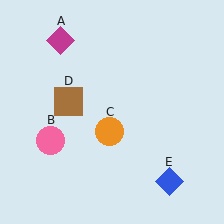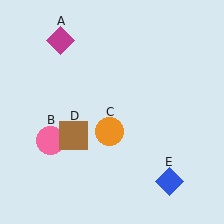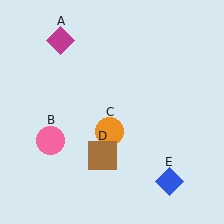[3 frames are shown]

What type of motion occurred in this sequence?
The brown square (object D) rotated counterclockwise around the center of the scene.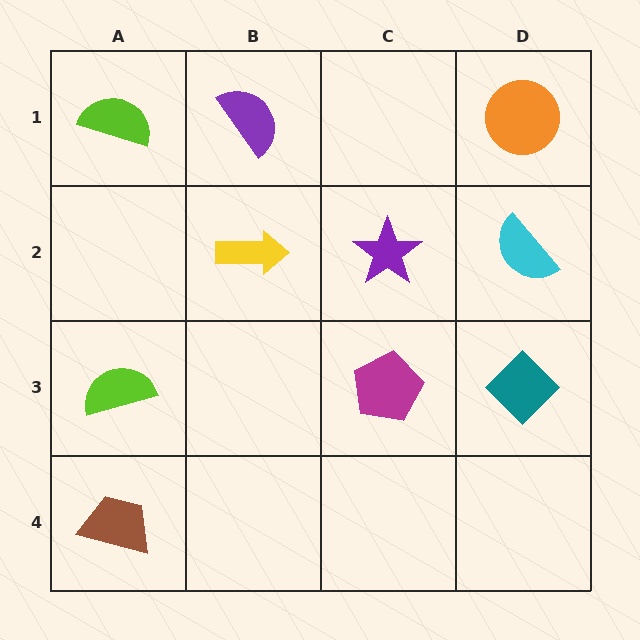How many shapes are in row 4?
1 shape.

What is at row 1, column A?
A lime semicircle.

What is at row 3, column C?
A magenta pentagon.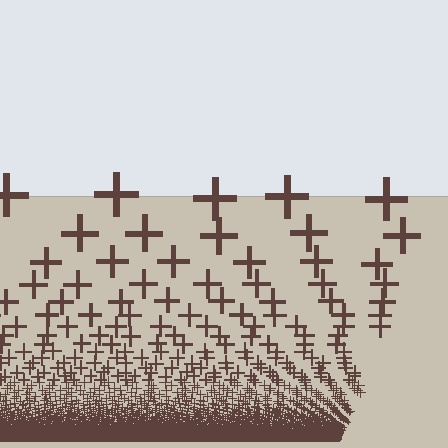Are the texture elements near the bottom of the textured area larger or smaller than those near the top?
Smaller. The gradient is inverted — elements near the bottom are smaller and denser.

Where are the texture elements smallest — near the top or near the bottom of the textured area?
Near the bottom.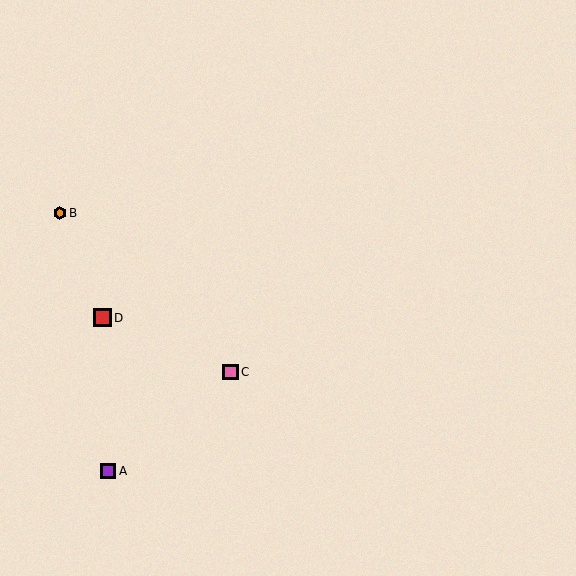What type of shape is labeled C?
Shape C is a pink square.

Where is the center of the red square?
The center of the red square is at (102, 318).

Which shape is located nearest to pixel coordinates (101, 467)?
The purple square (labeled A) at (108, 471) is nearest to that location.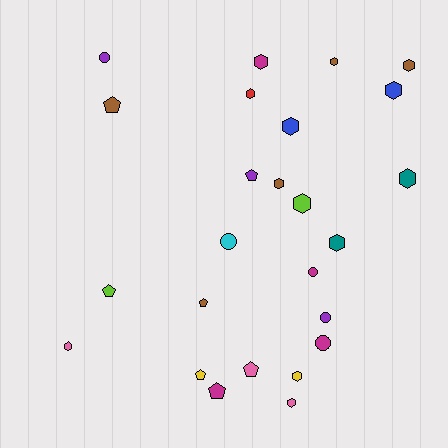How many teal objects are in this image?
There are 2 teal objects.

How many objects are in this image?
There are 25 objects.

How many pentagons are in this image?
There are 7 pentagons.